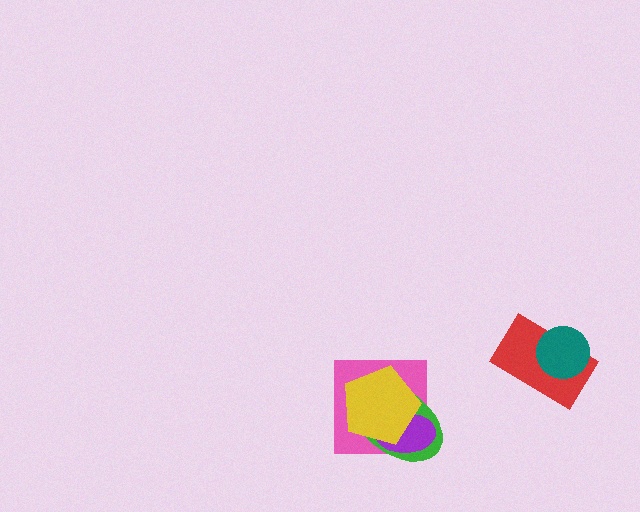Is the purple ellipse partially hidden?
Yes, it is partially covered by another shape.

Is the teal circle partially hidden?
No, no other shape covers it.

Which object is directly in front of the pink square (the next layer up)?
The green ellipse is directly in front of the pink square.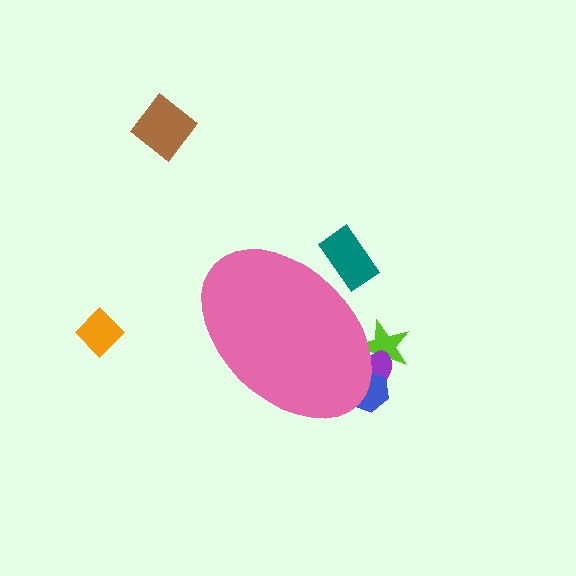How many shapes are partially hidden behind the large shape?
4 shapes are partially hidden.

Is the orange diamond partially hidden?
No, the orange diamond is fully visible.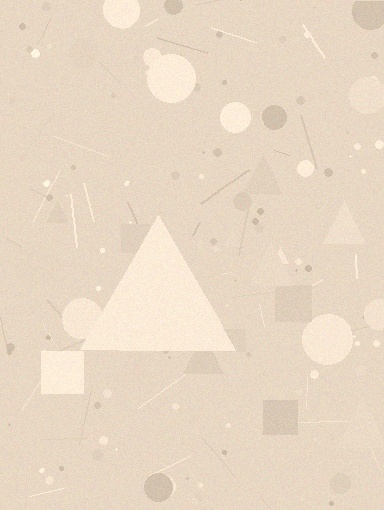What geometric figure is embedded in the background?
A triangle is embedded in the background.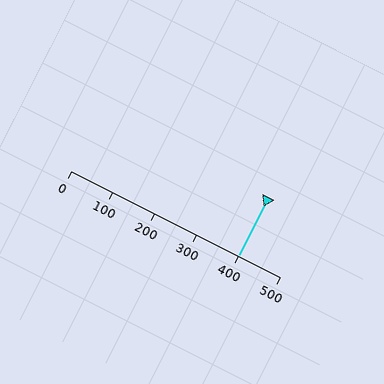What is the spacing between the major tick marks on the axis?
The major ticks are spaced 100 apart.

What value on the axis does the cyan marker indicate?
The marker indicates approximately 400.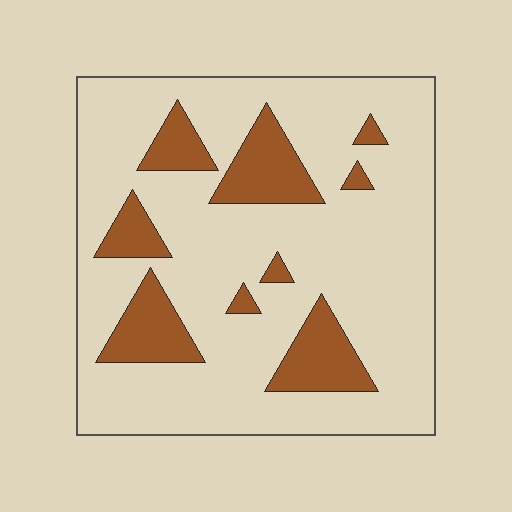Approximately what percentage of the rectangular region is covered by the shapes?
Approximately 20%.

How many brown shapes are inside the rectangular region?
9.